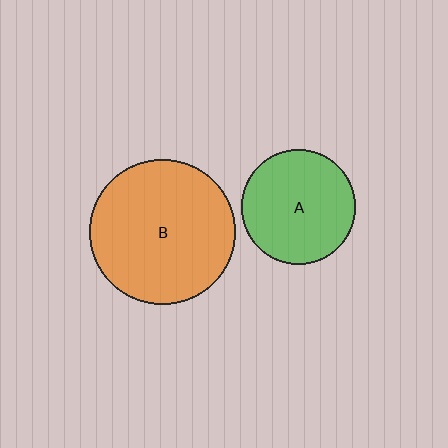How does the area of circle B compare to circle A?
Approximately 1.6 times.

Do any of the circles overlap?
No, none of the circles overlap.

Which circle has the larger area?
Circle B (orange).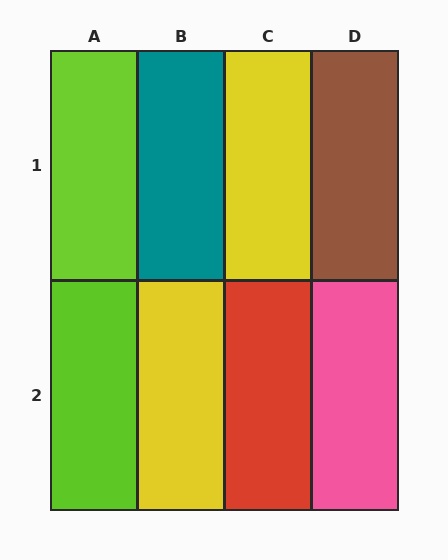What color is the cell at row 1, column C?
Yellow.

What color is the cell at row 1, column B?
Teal.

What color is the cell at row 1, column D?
Brown.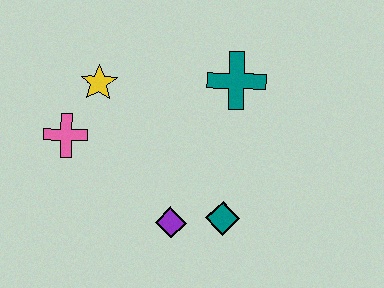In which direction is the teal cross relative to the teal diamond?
The teal cross is above the teal diamond.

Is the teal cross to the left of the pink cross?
No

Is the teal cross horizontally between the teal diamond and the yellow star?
No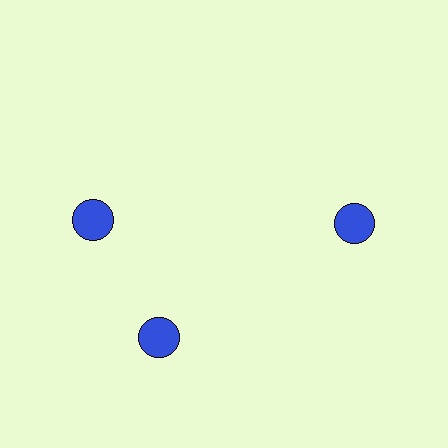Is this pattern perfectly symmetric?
No. The 3 blue circles are arranged in a ring, but one element near the 11 o'clock position is rotated out of alignment along the ring, breaking the 3-fold rotational symmetry.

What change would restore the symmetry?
The symmetry would be restored by rotating it back into even spacing with its neighbors so that all 3 circles sit at equal angles and equal distance from the center.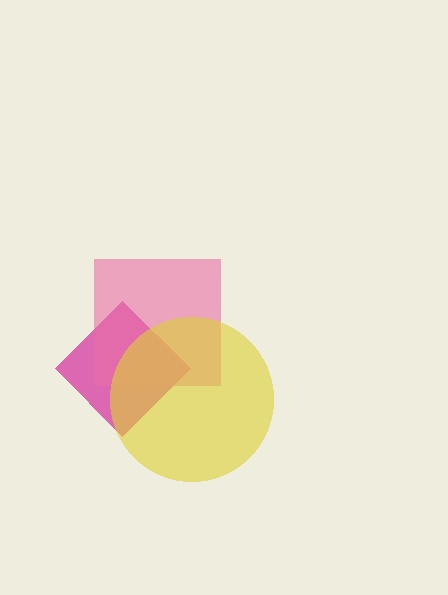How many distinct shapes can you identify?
There are 3 distinct shapes: a magenta diamond, a pink square, a yellow circle.